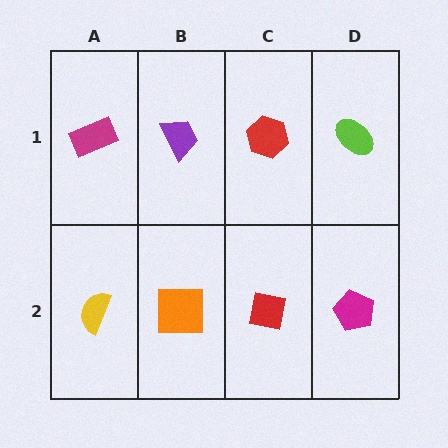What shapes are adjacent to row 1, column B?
An orange square (row 2, column B), a magenta rectangle (row 1, column A), a red hexagon (row 1, column C).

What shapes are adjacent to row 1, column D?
A magenta pentagon (row 2, column D), a red hexagon (row 1, column C).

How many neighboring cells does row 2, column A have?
2.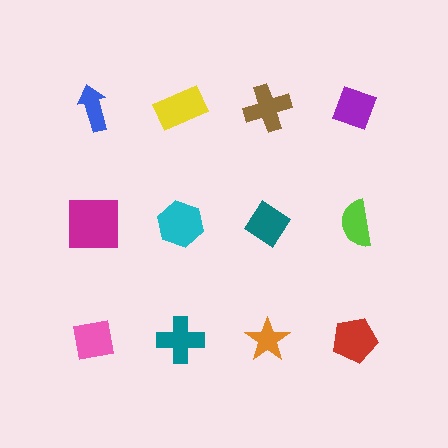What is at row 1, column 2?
A yellow rectangle.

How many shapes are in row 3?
4 shapes.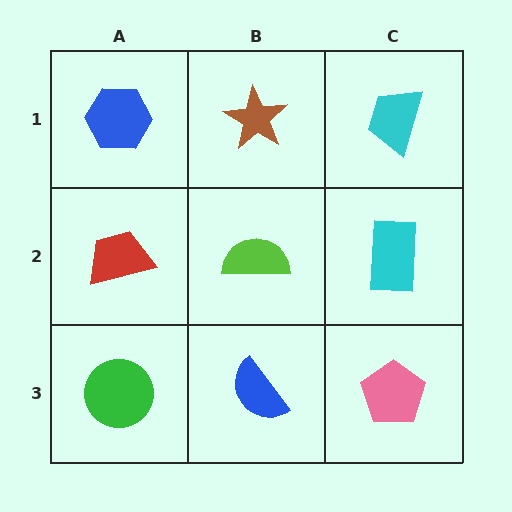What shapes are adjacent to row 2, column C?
A cyan trapezoid (row 1, column C), a pink pentagon (row 3, column C), a lime semicircle (row 2, column B).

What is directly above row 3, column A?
A red trapezoid.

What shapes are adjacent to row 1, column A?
A red trapezoid (row 2, column A), a brown star (row 1, column B).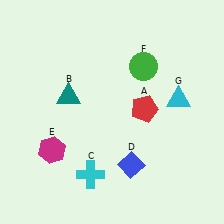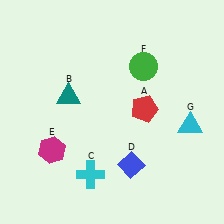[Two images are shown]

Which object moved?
The cyan triangle (G) moved down.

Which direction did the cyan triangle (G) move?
The cyan triangle (G) moved down.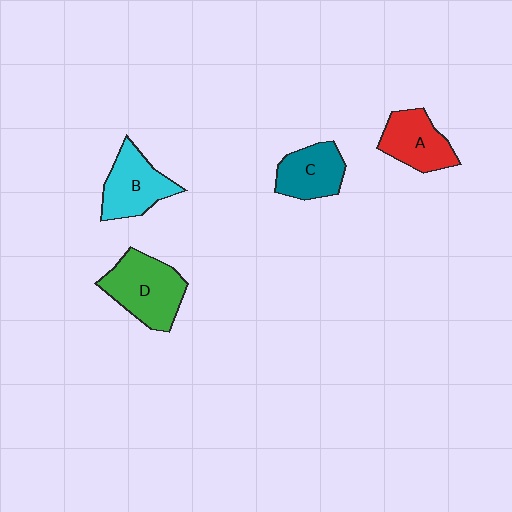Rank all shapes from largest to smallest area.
From largest to smallest: D (green), B (cyan), A (red), C (teal).